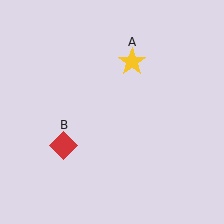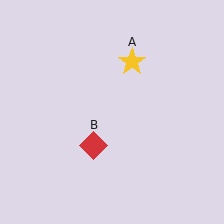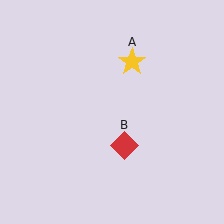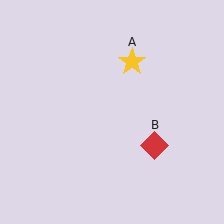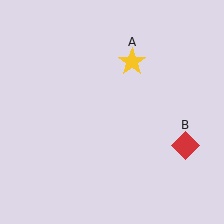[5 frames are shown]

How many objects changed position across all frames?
1 object changed position: red diamond (object B).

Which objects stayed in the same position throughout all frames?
Yellow star (object A) remained stationary.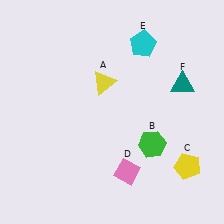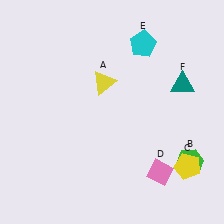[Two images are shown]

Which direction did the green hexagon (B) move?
The green hexagon (B) moved right.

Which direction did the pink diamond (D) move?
The pink diamond (D) moved right.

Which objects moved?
The objects that moved are: the green hexagon (B), the pink diamond (D).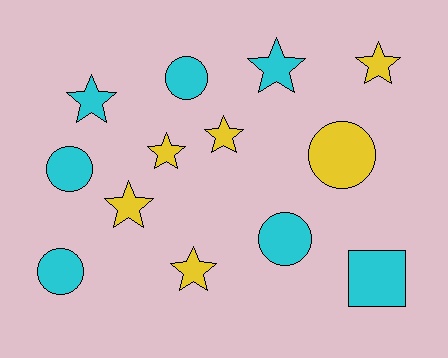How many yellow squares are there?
There are no yellow squares.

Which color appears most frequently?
Cyan, with 7 objects.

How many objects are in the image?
There are 13 objects.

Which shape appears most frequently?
Star, with 7 objects.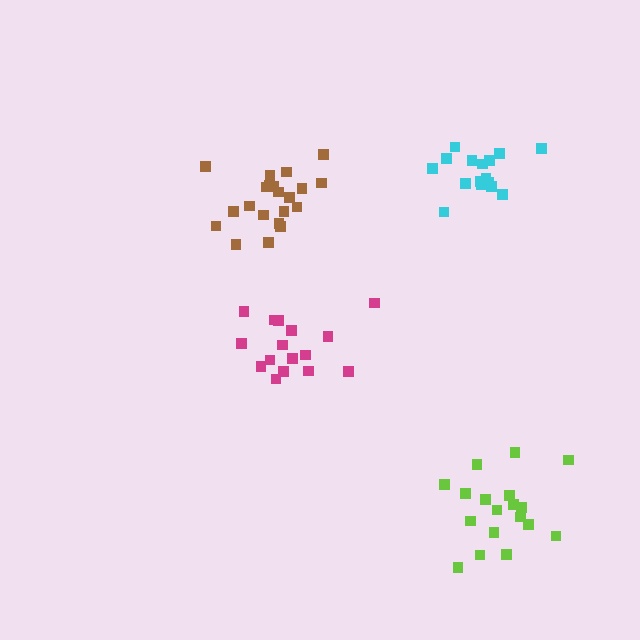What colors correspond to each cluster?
The clusters are colored: brown, cyan, magenta, lime.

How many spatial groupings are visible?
There are 4 spatial groupings.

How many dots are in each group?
Group 1: 21 dots, Group 2: 16 dots, Group 3: 16 dots, Group 4: 18 dots (71 total).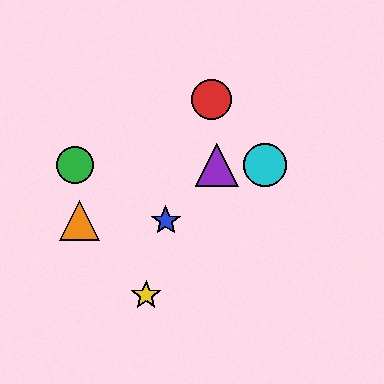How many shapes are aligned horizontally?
3 shapes (the green circle, the purple triangle, the cyan circle) are aligned horizontally.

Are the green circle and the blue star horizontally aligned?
No, the green circle is at y≈165 and the blue star is at y≈221.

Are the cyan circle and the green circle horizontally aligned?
Yes, both are at y≈165.